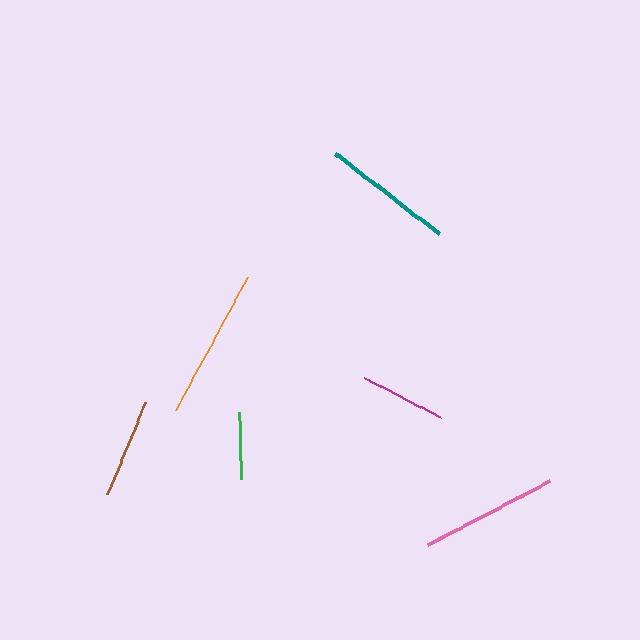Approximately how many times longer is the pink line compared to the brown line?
The pink line is approximately 1.4 times the length of the brown line.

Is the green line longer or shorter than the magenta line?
The magenta line is longer than the green line.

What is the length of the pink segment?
The pink segment is approximately 139 pixels long.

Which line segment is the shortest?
The green line is the shortest at approximately 67 pixels.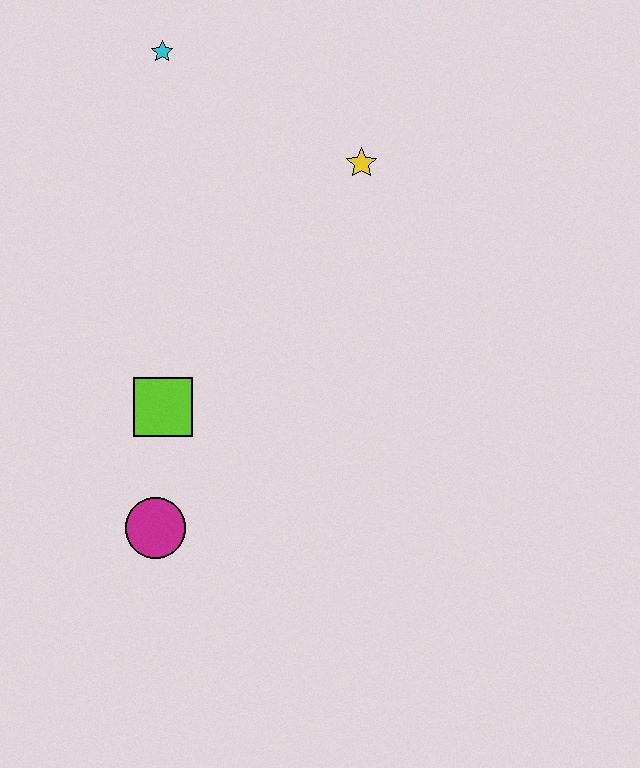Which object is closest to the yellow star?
The cyan star is closest to the yellow star.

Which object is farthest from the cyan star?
The magenta circle is farthest from the cyan star.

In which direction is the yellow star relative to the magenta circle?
The yellow star is above the magenta circle.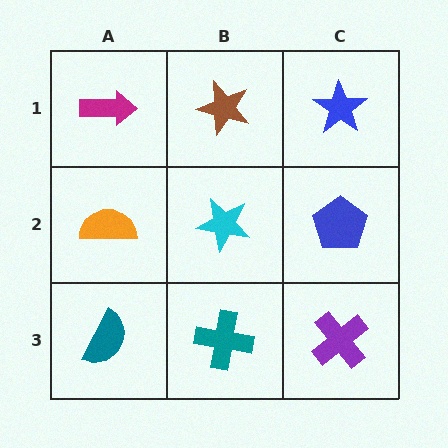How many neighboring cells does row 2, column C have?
3.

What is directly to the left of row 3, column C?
A teal cross.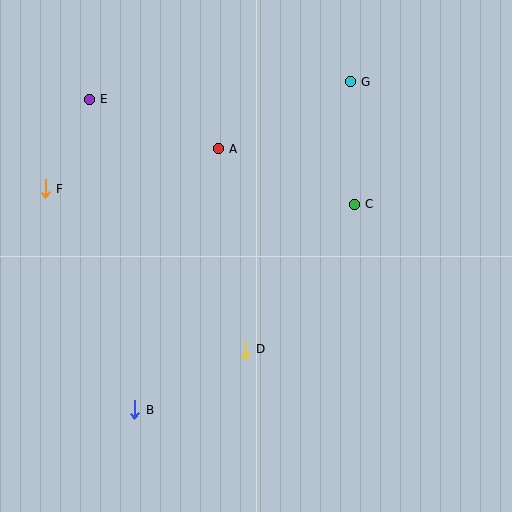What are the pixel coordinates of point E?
Point E is at (89, 99).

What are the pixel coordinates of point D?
Point D is at (245, 349).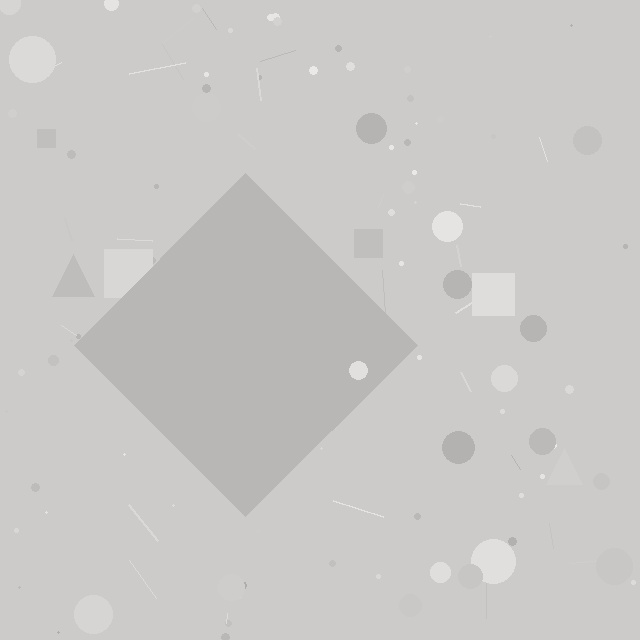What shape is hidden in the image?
A diamond is hidden in the image.